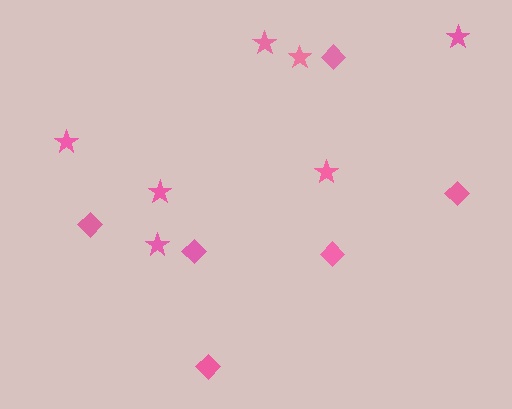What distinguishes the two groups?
There are 2 groups: one group of stars (7) and one group of diamonds (6).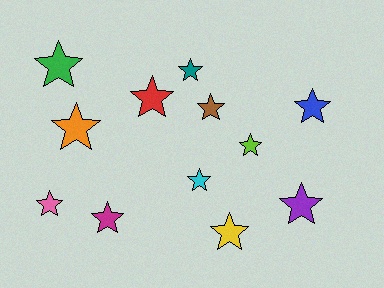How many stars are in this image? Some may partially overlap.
There are 12 stars.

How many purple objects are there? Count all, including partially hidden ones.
There is 1 purple object.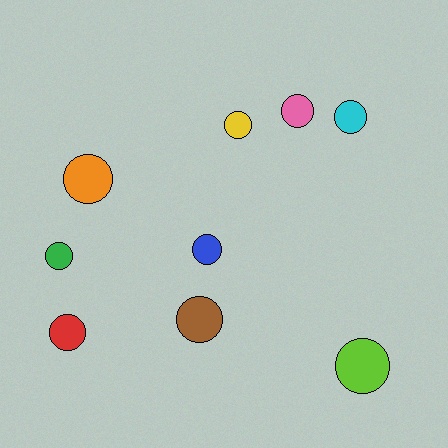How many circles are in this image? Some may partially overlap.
There are 9 circles.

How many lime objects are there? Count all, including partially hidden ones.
There is 1 lime object.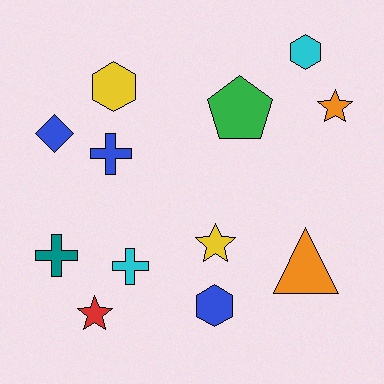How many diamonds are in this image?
There is 1 diamond.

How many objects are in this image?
There are 12 objects.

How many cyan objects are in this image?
There are 2 cyan objects.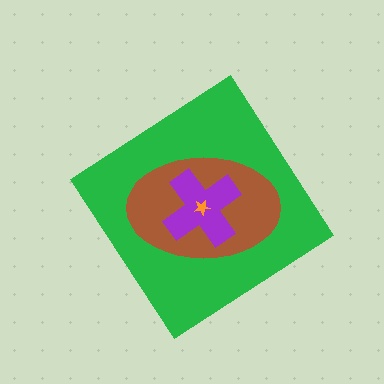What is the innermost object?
The orange star.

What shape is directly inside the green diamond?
The brown ellipse.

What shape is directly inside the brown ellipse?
The purple cross.